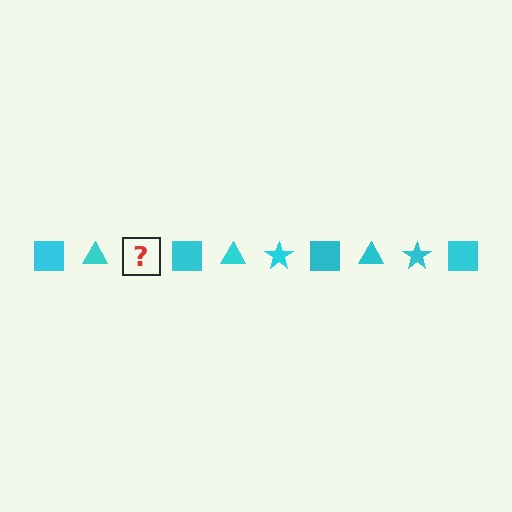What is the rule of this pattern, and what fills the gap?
The rule is that the pattern cycles through square, triangle, star shapes in cyan. The gap should be filled with a cyan star.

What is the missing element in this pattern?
The missing element is a cyan star.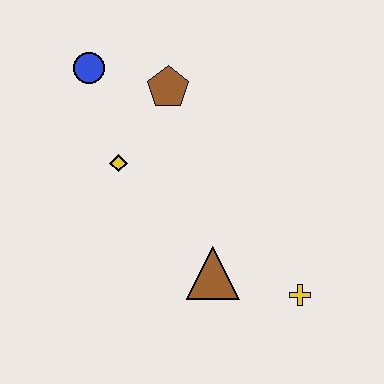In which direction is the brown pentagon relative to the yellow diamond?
The brown pentagon is above the yellow diamond.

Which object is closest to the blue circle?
The brown pentagon is closest to the blue circle.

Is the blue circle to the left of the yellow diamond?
Yes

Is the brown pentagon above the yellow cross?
Yes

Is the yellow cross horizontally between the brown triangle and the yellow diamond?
No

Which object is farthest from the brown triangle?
The blue circle is farthest from the brown triangle.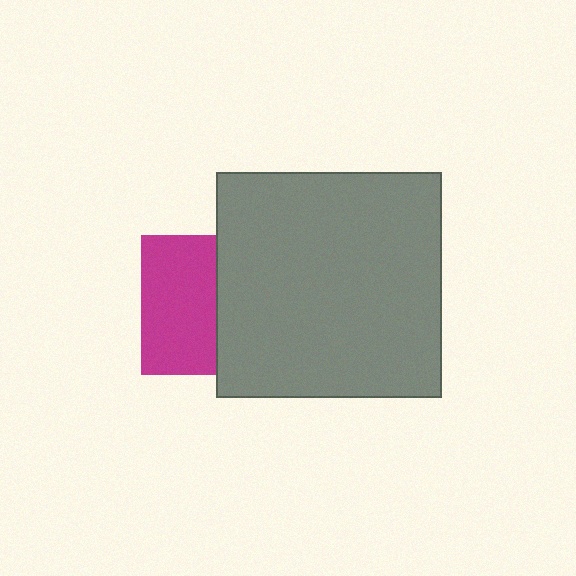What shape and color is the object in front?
The object in front is a gray square.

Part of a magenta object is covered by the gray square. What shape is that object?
It is a square.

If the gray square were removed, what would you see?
You would see the complete magenta square.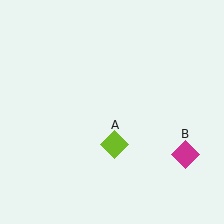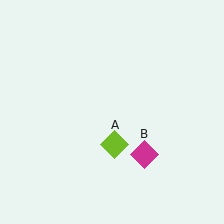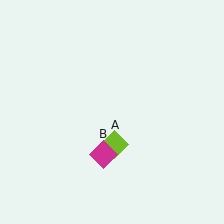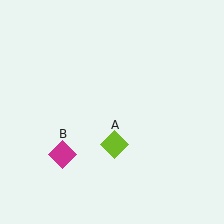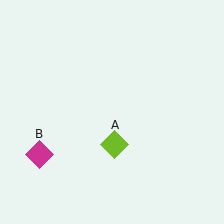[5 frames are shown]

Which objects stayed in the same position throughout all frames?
Lime diamond (object A) remained stationary.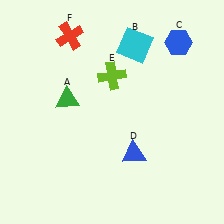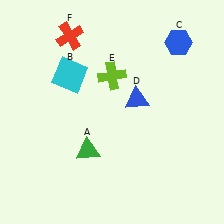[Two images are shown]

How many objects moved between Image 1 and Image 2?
3 objects moved between the two images.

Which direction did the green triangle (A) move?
The green triangle (A) moved down.